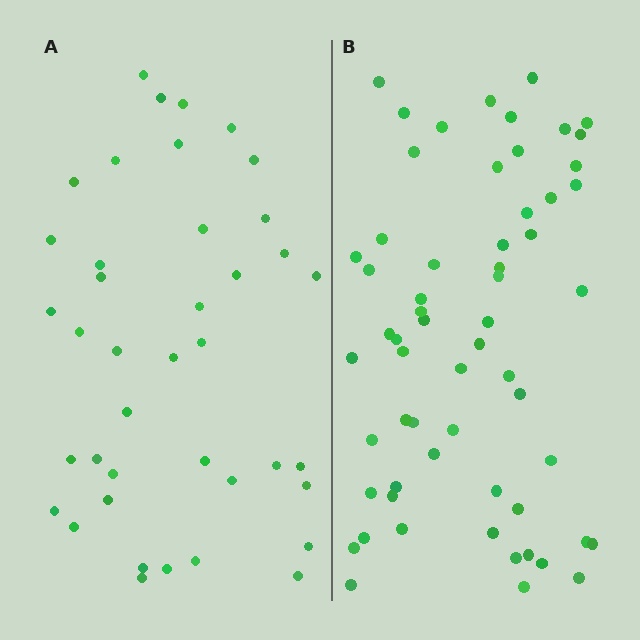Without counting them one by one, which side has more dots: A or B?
Region B (the right region) has more dots.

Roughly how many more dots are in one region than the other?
Region B has approximately 20 more dots than region A.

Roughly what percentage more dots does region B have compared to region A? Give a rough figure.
About 50% more.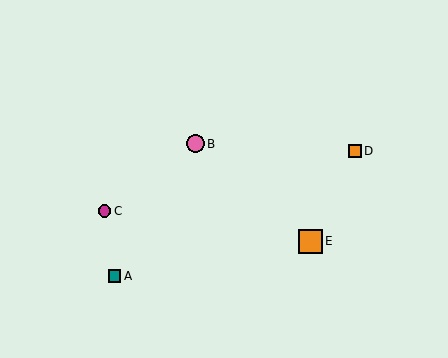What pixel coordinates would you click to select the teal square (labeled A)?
Click at (115, 276) to select the teal square A.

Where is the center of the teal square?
The center of the teal square is at (115, 276).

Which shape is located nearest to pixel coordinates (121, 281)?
The teal square (labeled A) at (115, 276) is nearest to that location.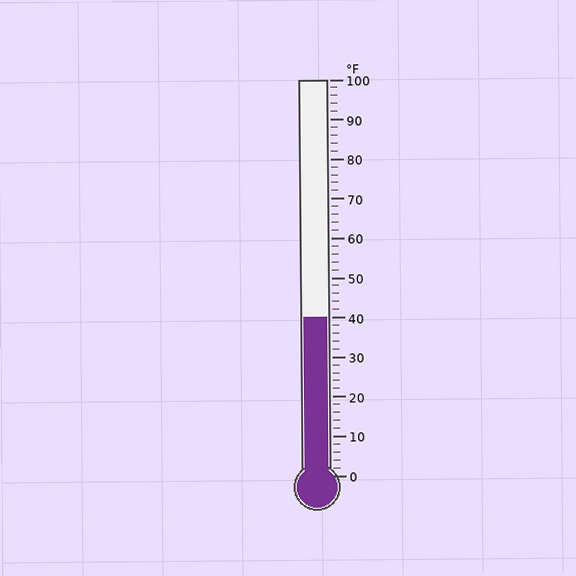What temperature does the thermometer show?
The thermometer shows approximately 40°F.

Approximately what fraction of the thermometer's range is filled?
The thermometer is filled to approximately 40% of its range.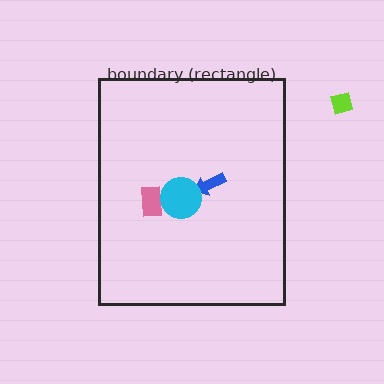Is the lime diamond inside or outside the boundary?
Outside.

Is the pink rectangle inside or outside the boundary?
Inside.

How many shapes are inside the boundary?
3 inside, 1 outside.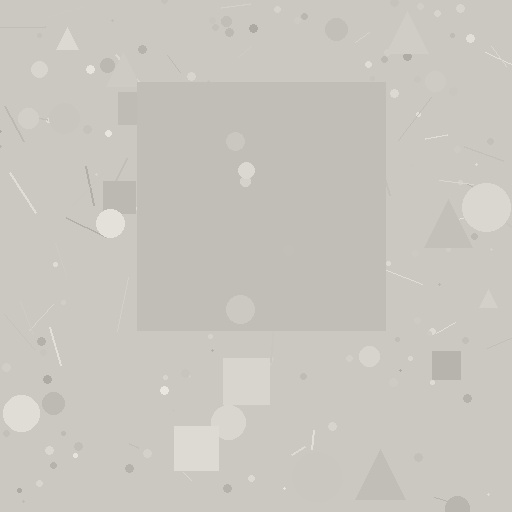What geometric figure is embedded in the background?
A square is embedded in the background.